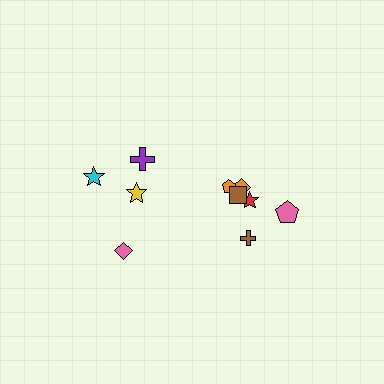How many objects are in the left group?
There are 4 objects.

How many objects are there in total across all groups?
There are 10 objects.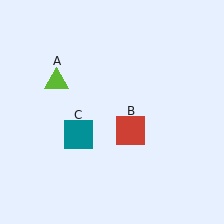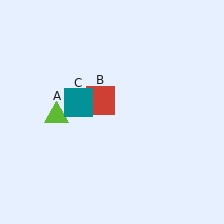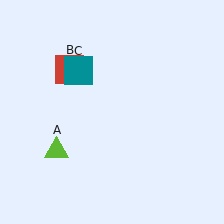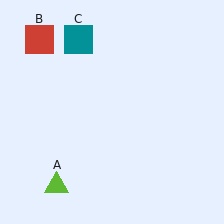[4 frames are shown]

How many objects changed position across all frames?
3 objects changed position: lime triangle (object A), red square (object B), teal square (object C).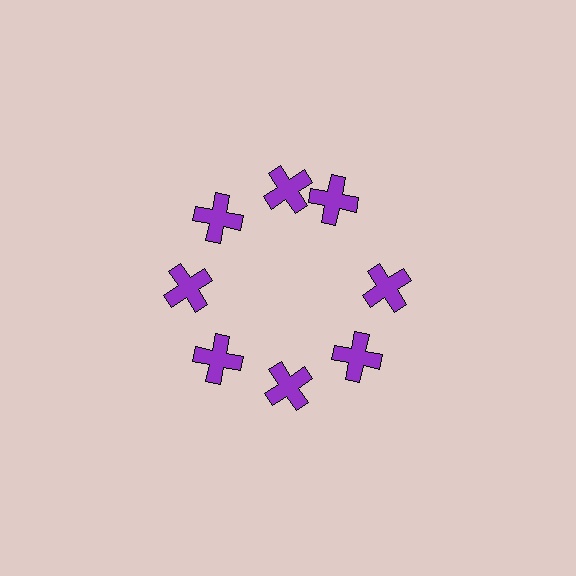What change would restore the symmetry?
The symmetry would be restored by rotating it back into even spacing with its neighbors so that all 8 crosses sit at equal angles and equal distance from the center.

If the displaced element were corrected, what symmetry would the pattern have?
It would have 8-fold rotational symmetry — the pattern would map onto itself every 45 degrees.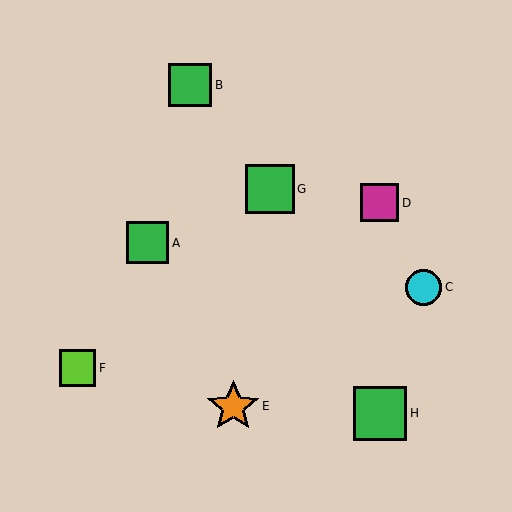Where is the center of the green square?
The center of the green square is at (190, 85).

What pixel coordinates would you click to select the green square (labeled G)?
Click at (270, 189) to select the green square G.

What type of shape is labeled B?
Shape B is a green square.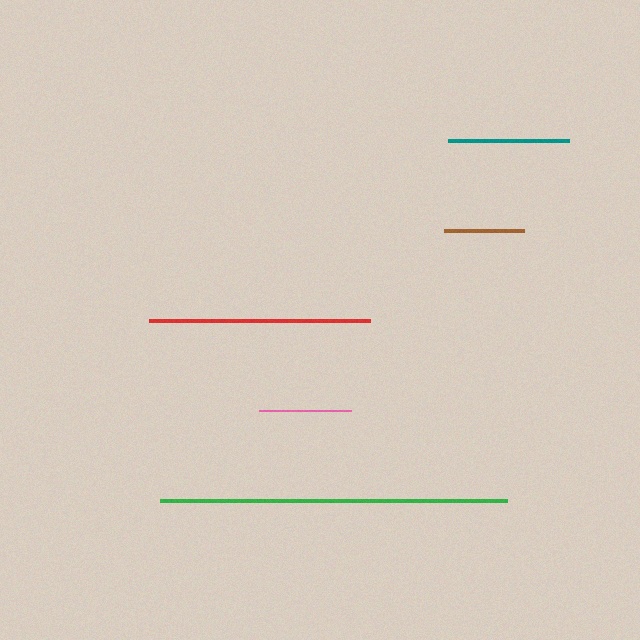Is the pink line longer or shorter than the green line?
The green line is longer than the pink line.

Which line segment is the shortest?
The brown line is the shortest at approximately 80 pixels.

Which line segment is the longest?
The green line is the longest at approximately 347 pixels.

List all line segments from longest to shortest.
From longest to shortest: green, red, teal, pink, brown.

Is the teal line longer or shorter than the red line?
The red line is longer than the teal line.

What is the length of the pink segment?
The pink segment is approximately 92 pixels long.